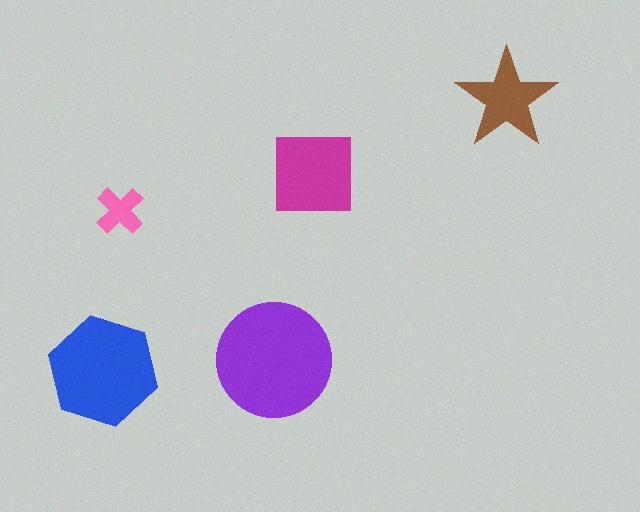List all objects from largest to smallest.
The purple circle, the blue hexagon, the magenta square, the brown star, the pink cross.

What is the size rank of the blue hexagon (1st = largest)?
2nd.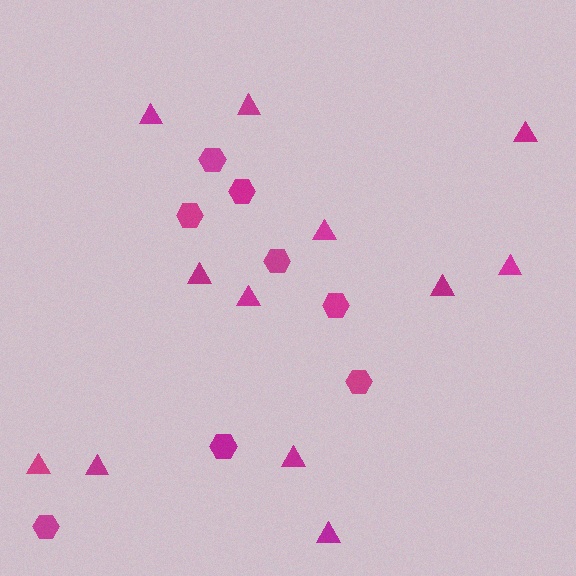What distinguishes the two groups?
There are 2 groups: one group of hexagons (8) and one group of triangles (12).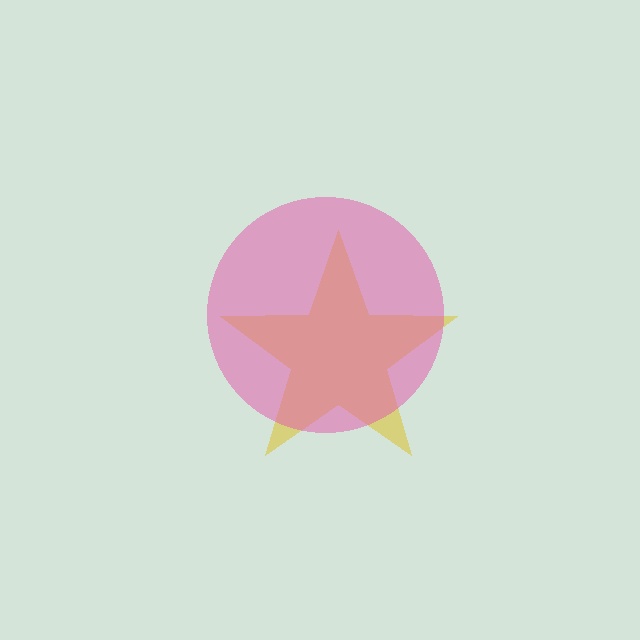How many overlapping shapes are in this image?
There are 2 overlapping shapes in the image.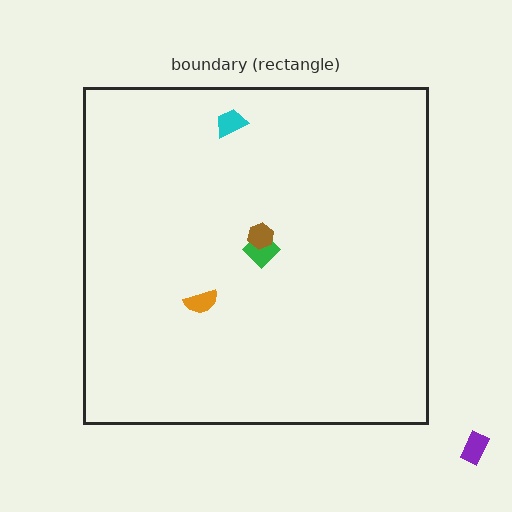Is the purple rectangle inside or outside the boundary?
Outside.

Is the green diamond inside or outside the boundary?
Inside.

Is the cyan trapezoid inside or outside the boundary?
Inside.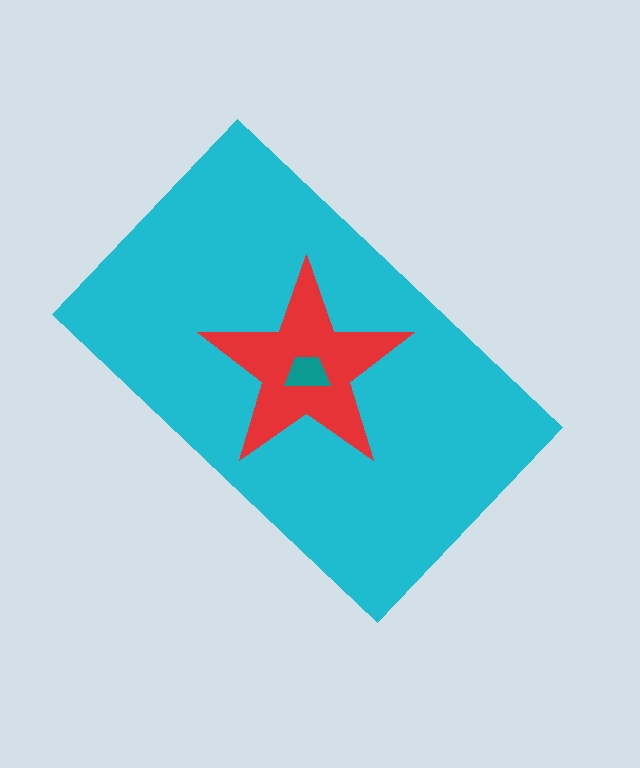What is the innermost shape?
The teal trapezoid.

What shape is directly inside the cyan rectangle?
The red star.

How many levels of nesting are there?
3.